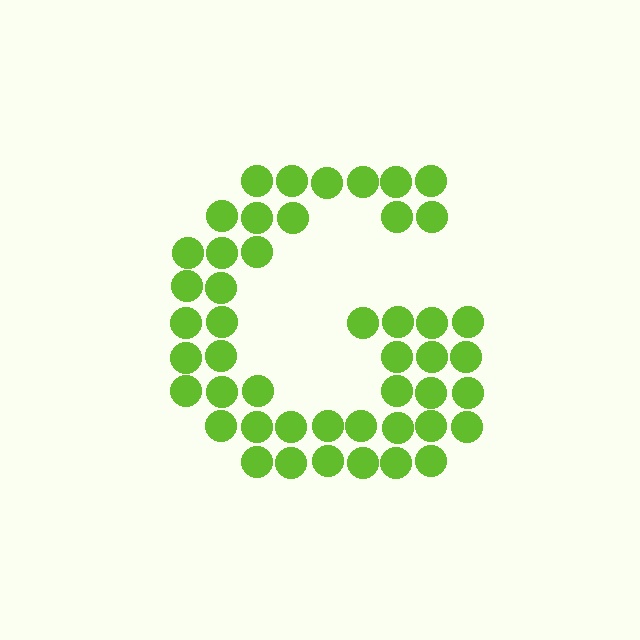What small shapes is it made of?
It is made of small circles.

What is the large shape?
The large shape is the letter G.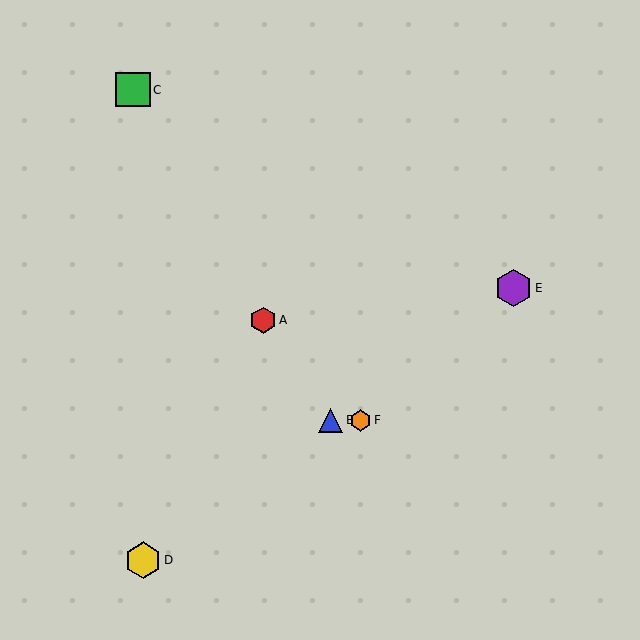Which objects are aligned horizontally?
Objects B, F are aligned horizontally.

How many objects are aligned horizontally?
2 objects (B, F) are aligned horizontally.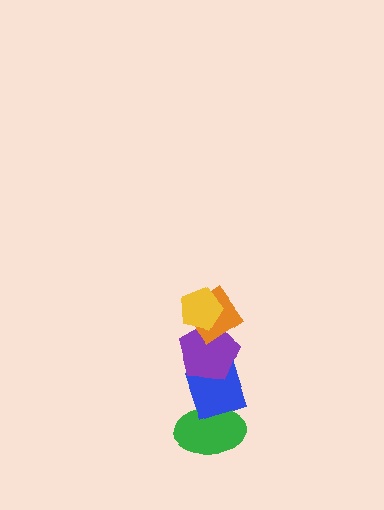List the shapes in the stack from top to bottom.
From top to bottom: the yellow pentagon, the orange diamond, the purple pentagon, the blue diamond, the green ellipse.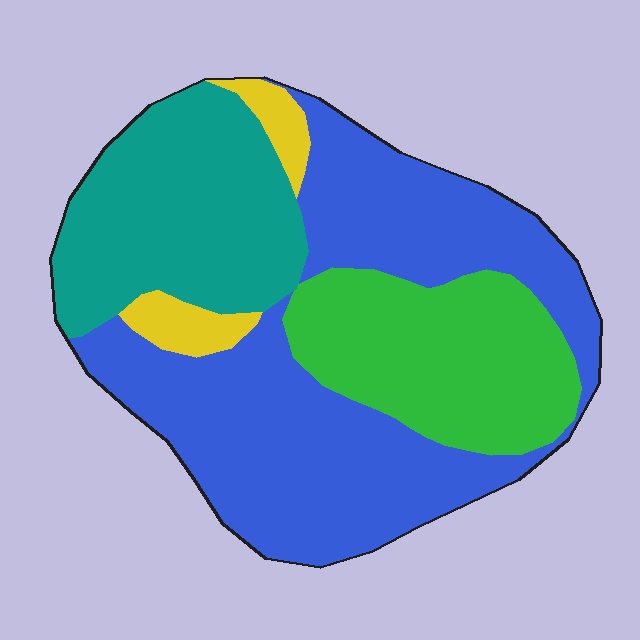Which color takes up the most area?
Blue, at roughly 50%.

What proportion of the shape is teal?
Teal takes up about one quarter (1/4) of the shape.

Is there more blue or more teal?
Blue.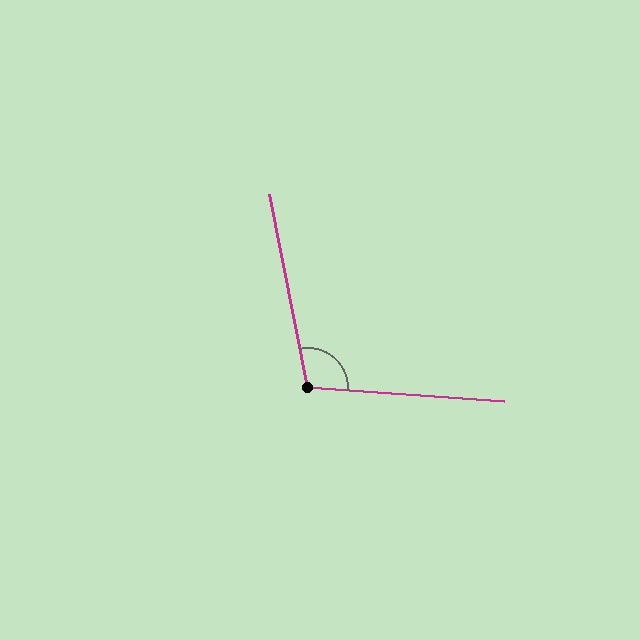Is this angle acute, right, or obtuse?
It is obtuse.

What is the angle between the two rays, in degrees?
Approximately 105 degrees.